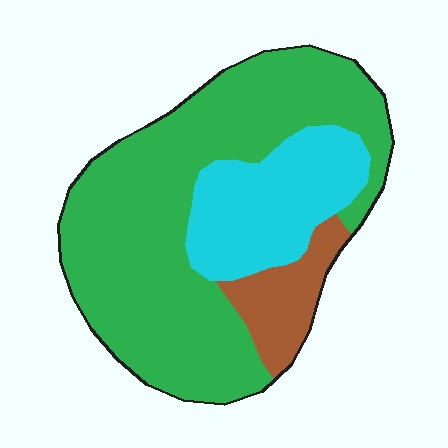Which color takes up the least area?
Brown, at roughly 10%.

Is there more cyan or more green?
Green.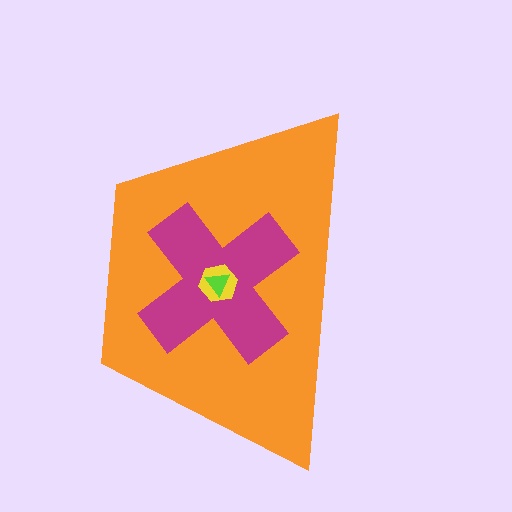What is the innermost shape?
The lime triangle.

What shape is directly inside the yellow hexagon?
The lime triangle.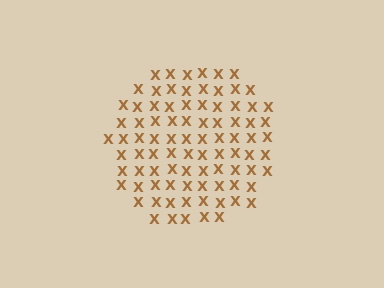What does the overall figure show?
The overall figure shows a circle.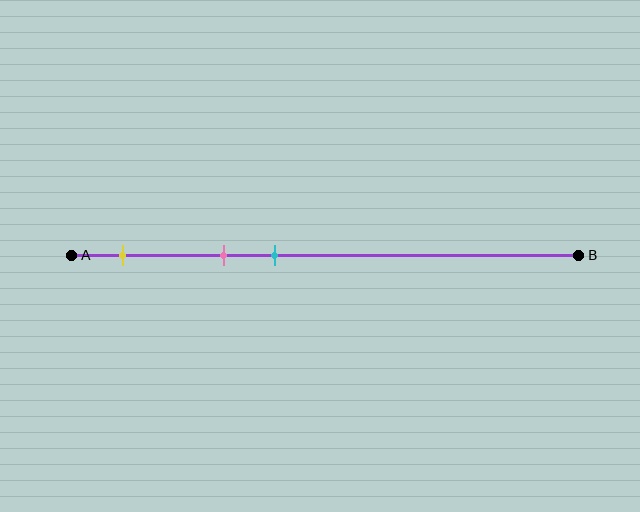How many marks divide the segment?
There are 3 marks dividing the segment.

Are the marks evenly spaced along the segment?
Yes, the marks are approximately evenly spaced.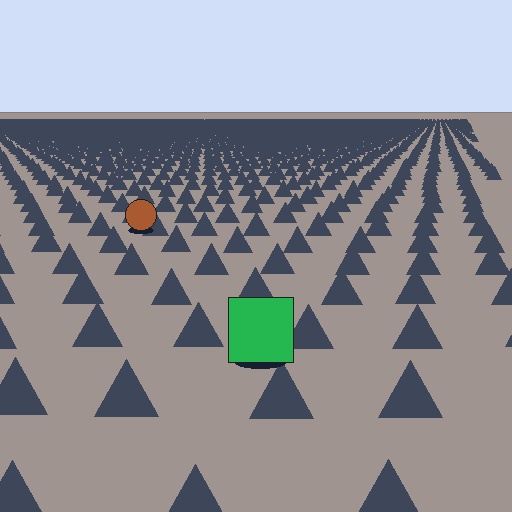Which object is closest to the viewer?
The green square is closest. The texture marks near it are larger and more spread out.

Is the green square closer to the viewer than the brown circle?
Yes. The green square is closer — you can tell from the texture gradient: the ground texture is coarser near it.